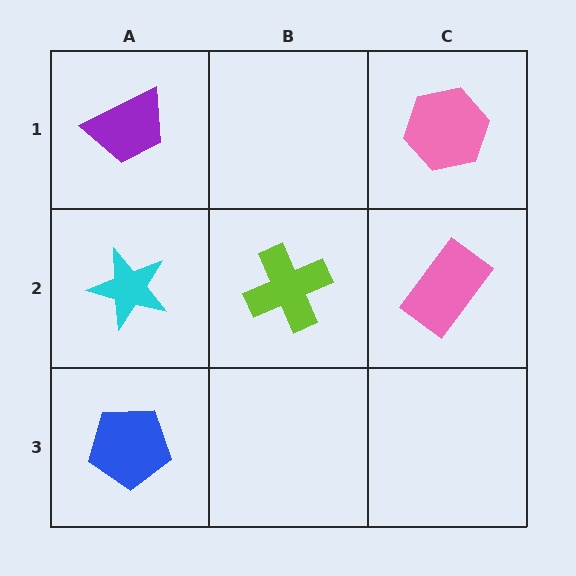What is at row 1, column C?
A pink hexagon.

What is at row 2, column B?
A lime cross.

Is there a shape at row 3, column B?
No, that cell is empty.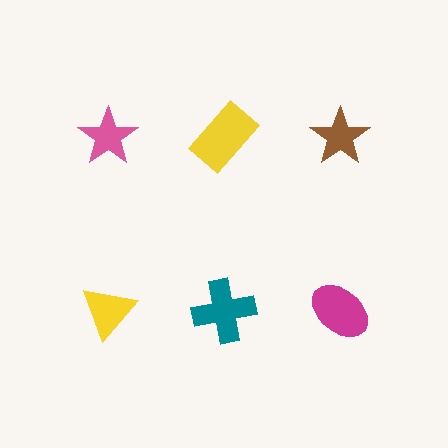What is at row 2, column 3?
A magenta ellipse.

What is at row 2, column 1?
A yellow triangle.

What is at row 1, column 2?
A yellow rectangle.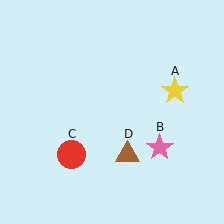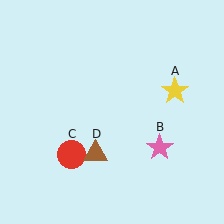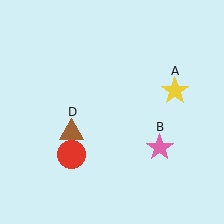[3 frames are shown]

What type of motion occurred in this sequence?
The brown triangle (object D) rotated clockwise around the center of the scene.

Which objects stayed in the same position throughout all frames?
Yellow star (object A) and pink star (object B) and red circle (object C) remained stationary.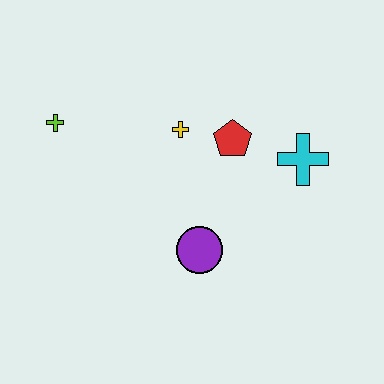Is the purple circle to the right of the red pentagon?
No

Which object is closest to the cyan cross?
The red pentagon is closest to the cyan cross.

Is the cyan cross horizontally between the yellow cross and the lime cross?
No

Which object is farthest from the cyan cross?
The lime cross is farthest from the cyan cross.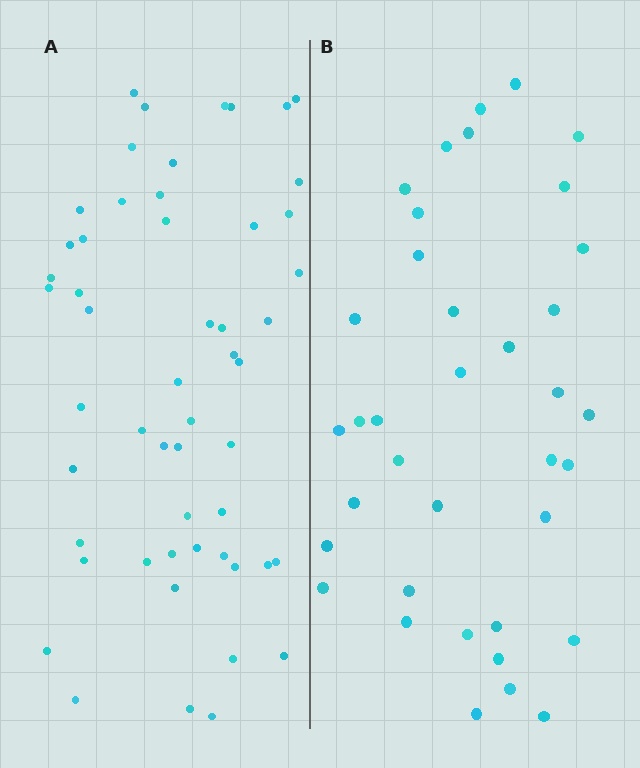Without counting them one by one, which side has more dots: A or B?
Region A (the left region) has more dots.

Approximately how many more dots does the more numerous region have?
Region A has approximately 15 more dots than region B.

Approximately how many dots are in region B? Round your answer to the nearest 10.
About 40 dots. (The exact count is 37, which rounds to 40.)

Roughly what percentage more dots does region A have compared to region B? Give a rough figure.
About 45% more.